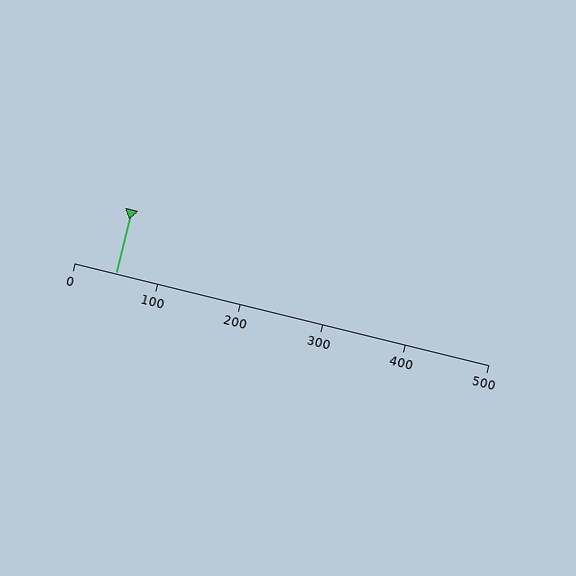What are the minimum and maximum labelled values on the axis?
The axis runs from 0 to 500.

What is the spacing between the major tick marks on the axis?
The major ticks are spaced 100 apart.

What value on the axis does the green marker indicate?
The marker indicates approximately 50.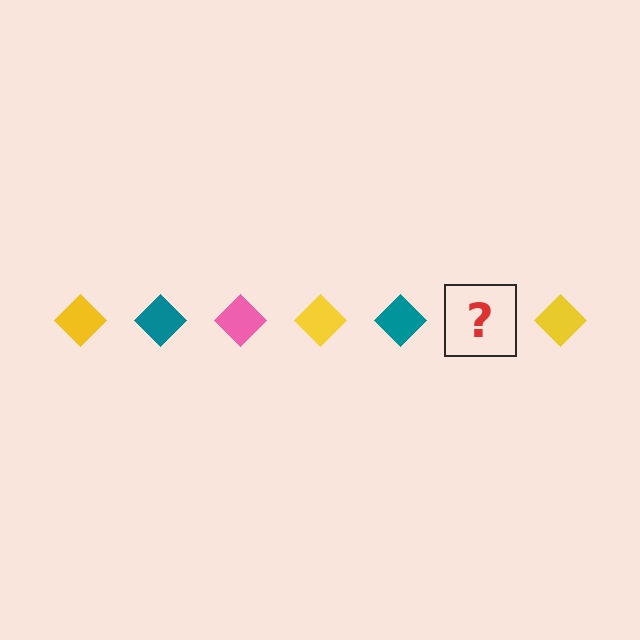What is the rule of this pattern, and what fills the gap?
The rule is that the pattern cycles through yellow, teal, pink diamonds. The gap should be filled with a pink diamond.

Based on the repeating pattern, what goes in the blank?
The blank should be a pink diamond.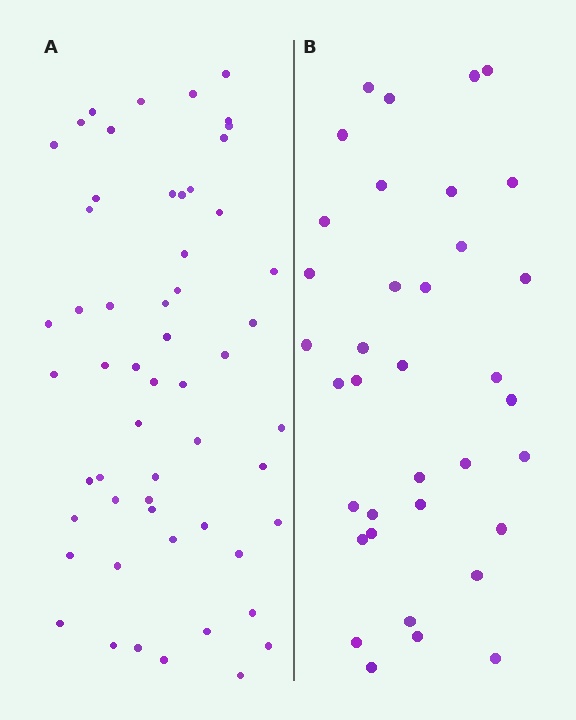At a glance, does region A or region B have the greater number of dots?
Region A (the left region) has more dots.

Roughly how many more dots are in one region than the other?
Region A has approximately 20 more dots than region B.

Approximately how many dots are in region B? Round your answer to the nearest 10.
About 40 dots. (The exact count is 36, which rounds to 40.)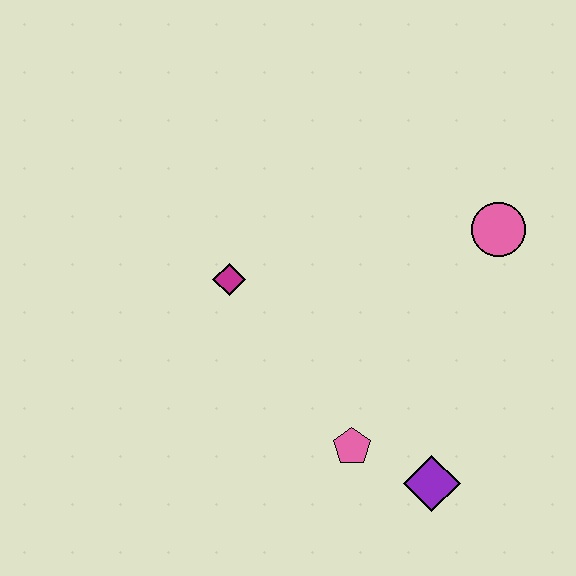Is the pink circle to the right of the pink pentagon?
Yes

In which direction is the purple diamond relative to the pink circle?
The purple diamond is below the pink circle.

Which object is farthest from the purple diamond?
The magenta diamond is farthest from the purple diamond.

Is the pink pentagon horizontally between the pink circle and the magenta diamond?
Yes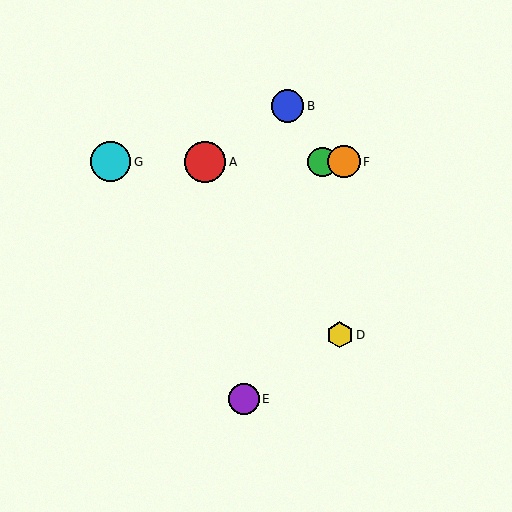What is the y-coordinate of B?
Object B is at y≈106.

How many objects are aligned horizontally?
4 objects (A, C, F, G) are aligned horizontally.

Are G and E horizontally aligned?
No, G is at y≈162 and E is at y≈399.